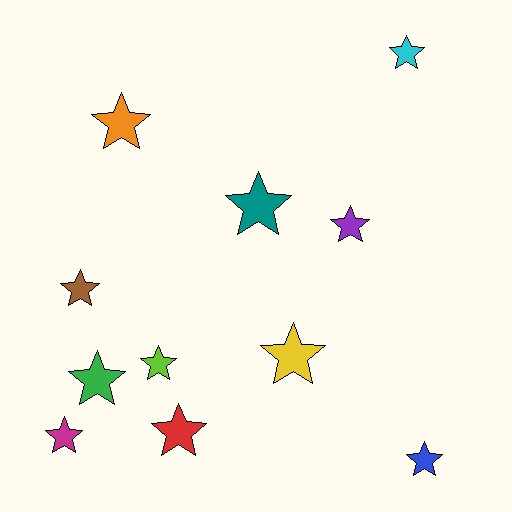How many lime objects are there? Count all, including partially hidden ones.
There is 1 lime object.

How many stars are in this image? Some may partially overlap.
There are 11 stars.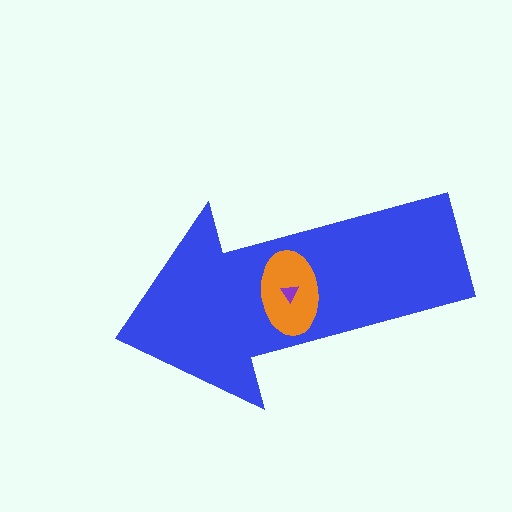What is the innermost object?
The purple triangle.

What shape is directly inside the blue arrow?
The orange ellipse.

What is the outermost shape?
The blue arrow.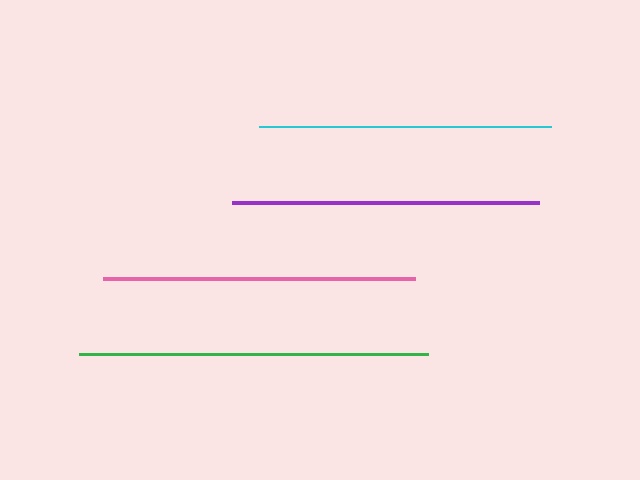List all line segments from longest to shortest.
From longest to shortest: green, pink, purple, cyan.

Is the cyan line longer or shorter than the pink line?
The pink line is longer than the cyan line.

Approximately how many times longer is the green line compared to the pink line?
The green line is approximately 1.1 times the length of the pink line.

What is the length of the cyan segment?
The cyan segment is approximately 292 pixels long.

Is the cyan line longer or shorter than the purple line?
The purple line is longer than the cyan line.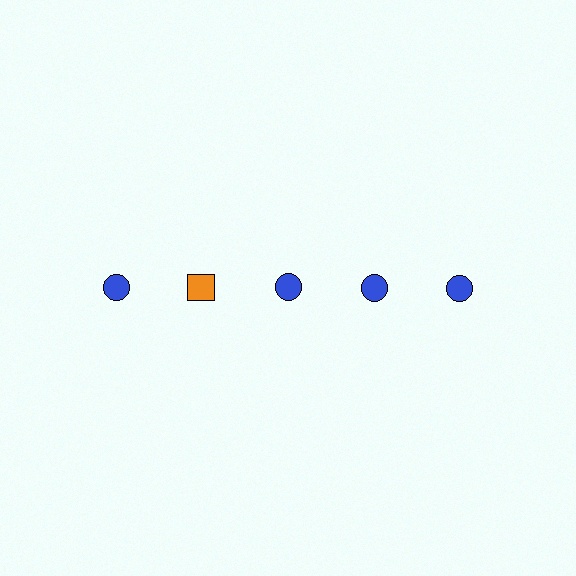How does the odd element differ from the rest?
It differs in both color (orange instead of blue) and shape (square instead of circle).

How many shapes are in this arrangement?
There are 5 shapes arranged in a grid pattern.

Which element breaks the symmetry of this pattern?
The orange square in the top row, second from left column breaks the symmetry. All other shapes are blue circles.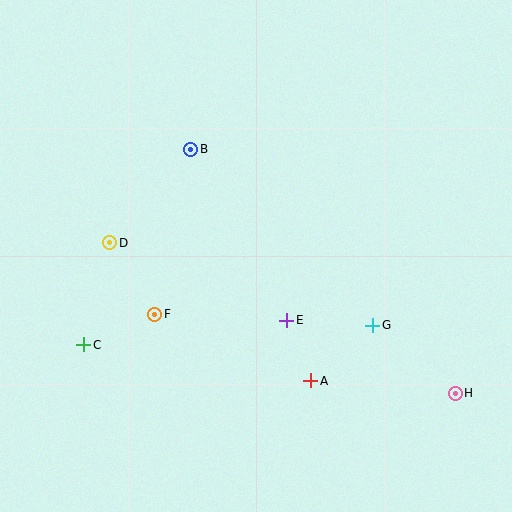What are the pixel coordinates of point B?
Point B is at (191, 149).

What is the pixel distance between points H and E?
The distance between H and E is 184 pixels.